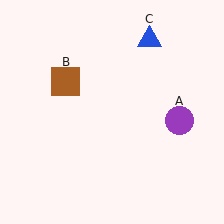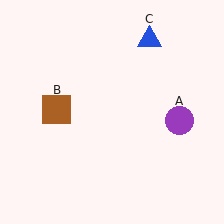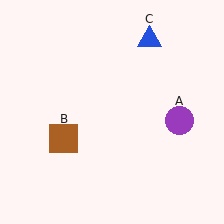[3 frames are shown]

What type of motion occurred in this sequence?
The brown square (object B) rotated counterclockwise around the center of the scene.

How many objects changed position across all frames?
1 object changed position: brown square (object B).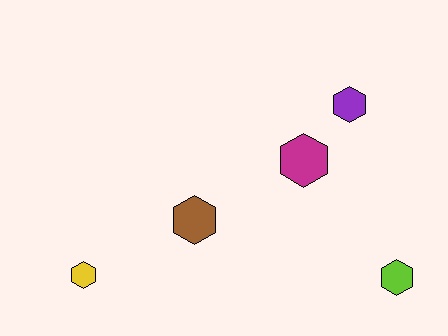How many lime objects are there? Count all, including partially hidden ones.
There is 1 lime object.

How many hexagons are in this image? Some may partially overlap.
There are 5 hexagons.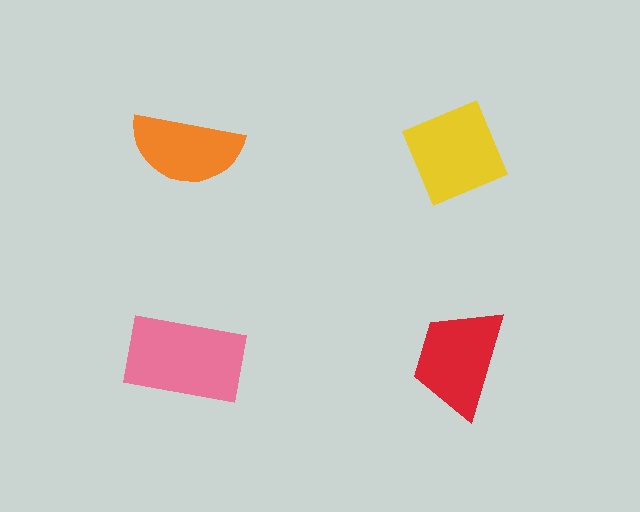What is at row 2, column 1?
A pink rectangle.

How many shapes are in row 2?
2 shapes.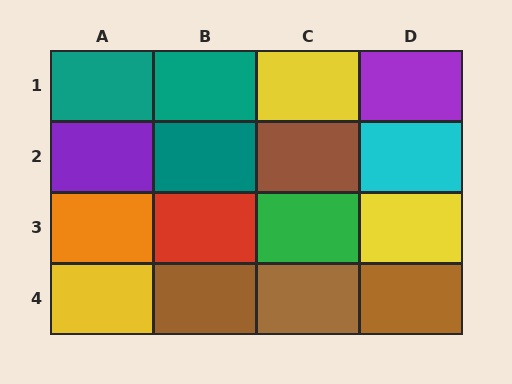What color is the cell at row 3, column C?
Green.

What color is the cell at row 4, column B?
Brown.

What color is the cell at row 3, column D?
Yellow.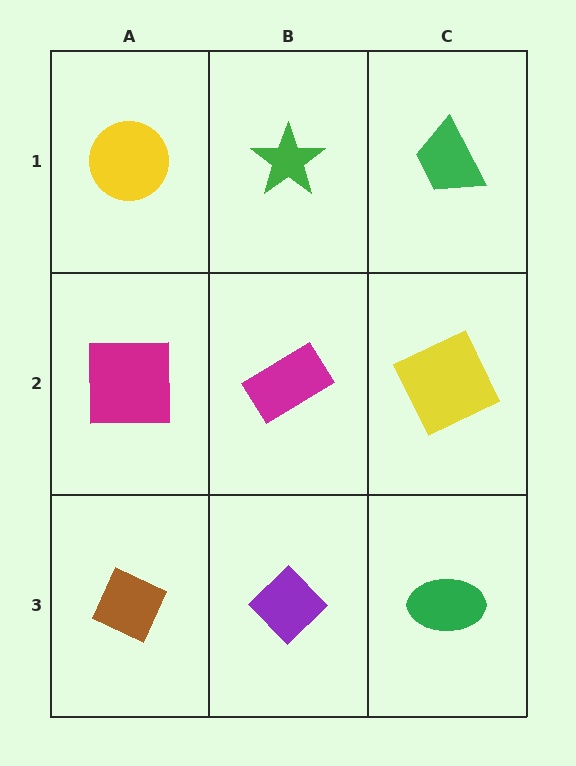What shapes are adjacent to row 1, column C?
A yellow square (row 2, column C), a green star (row 1, column B).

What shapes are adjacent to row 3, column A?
A magenta square (row 2, column A), a purple diamond (row 3, column B).